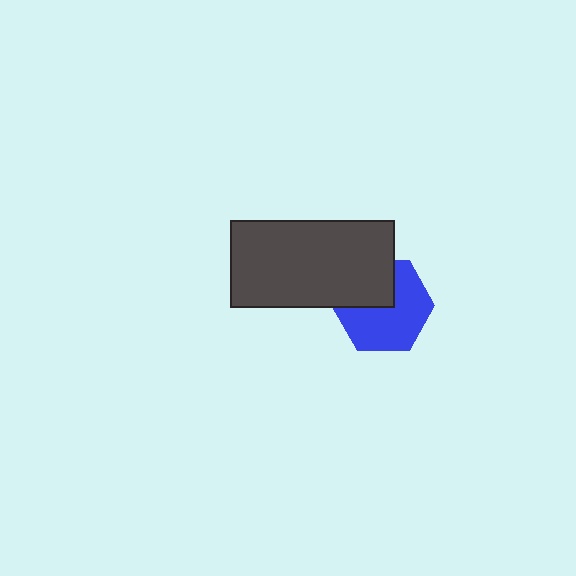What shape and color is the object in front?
The object in front is a dark gray rectangle.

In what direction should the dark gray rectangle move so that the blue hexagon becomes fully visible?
The dark gray rectangle should move up. That is the shortest direction to clear the overlap and leave the blue hexagon fully visible.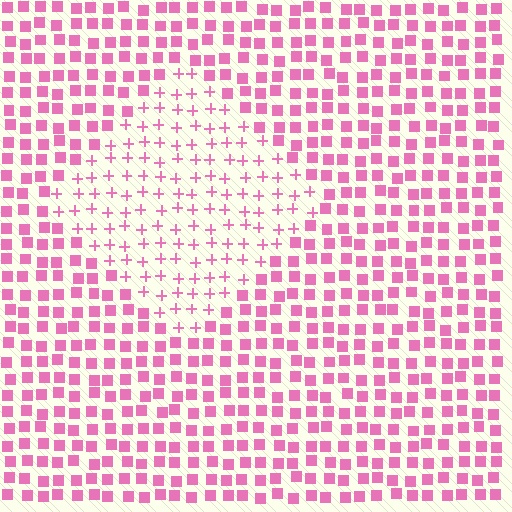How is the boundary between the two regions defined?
The boundary is defined by a change in element shape: plus signs inside vs. squares outside. All elements share the same color and spacing.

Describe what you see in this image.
The image is filled with small pink elements arranged in a uniform grid. A diamond-shaped region contains plus signs, while the surrounding area contains squares. The boundary is defined purely by the change in element shape.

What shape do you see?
I see a diamond.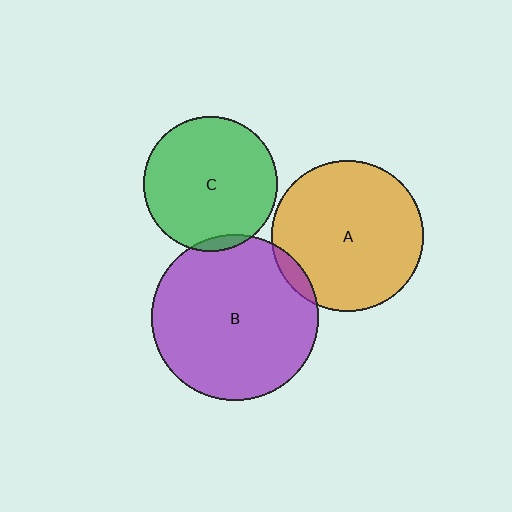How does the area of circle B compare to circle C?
Approximately 1.5 times.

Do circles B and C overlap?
Yes.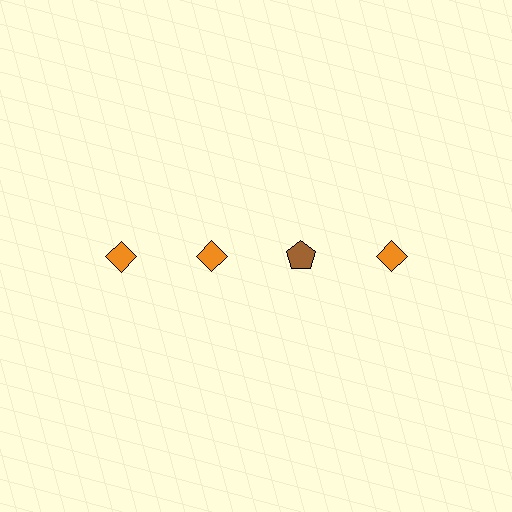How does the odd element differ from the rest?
It differs in both color (brown instead of orange) and shape (pentagon instead of diamond).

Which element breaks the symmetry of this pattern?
The brown pentagon in the top row, center column breaks the symmetry. All other shapes are orange diamonds.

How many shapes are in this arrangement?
There are 4 shapes arranged in a grid pattern.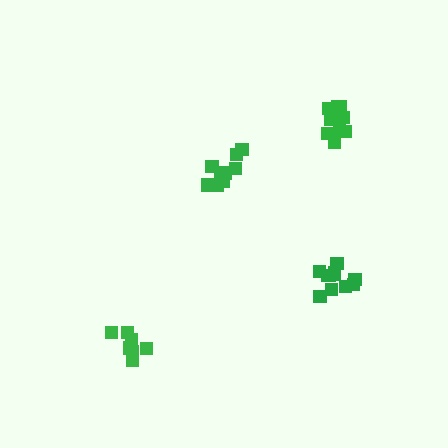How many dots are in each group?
Group 1: 10 dots, Group 2: 8 dots, Group 3: 11 dots, Group 4: 11 dots (40 total).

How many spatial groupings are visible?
There are 4 spatial groupings.